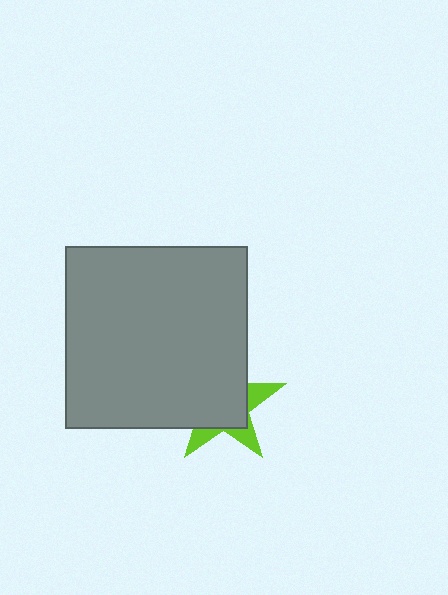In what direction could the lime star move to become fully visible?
The lime star could move toward the lower-right. That would shift it out from behind the gray square entirely.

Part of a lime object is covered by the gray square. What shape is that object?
It is a star.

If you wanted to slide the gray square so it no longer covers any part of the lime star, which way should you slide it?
Slide it toward the upper-left — that is the most direct way to separate the two shapes.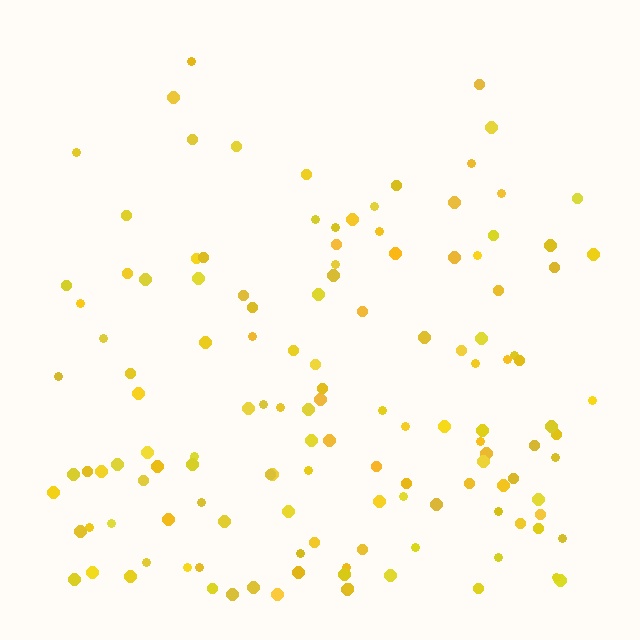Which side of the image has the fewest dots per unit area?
The top.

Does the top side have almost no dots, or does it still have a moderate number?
Still a moderate number, just noticeably fewer than the bottom.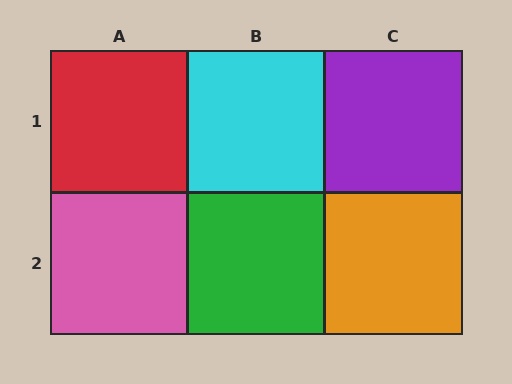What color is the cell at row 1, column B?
Cyan.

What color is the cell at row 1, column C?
Purple.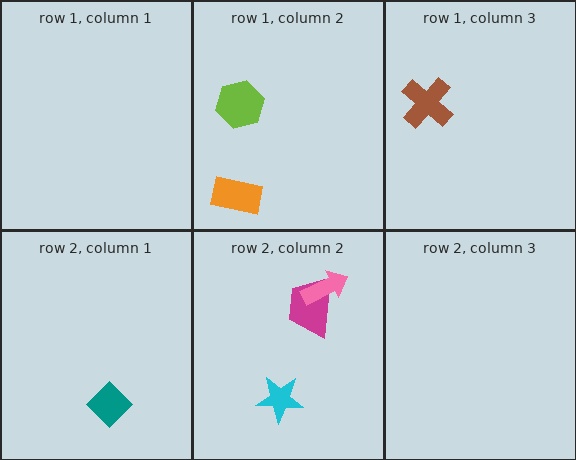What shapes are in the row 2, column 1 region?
The teal diamond.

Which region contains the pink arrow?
The row 2, column 2 region.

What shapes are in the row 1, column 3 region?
The brown cross.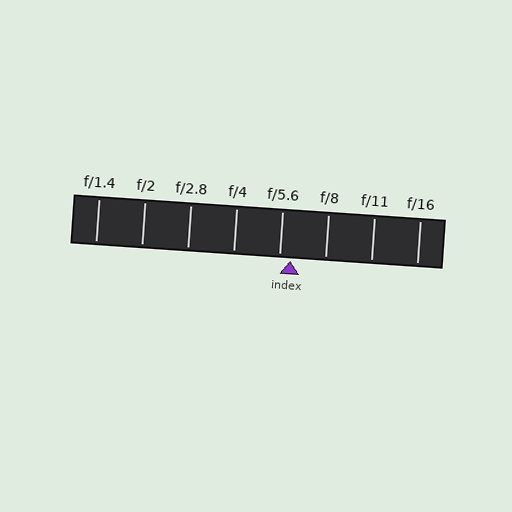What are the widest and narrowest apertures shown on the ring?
The widest aperture shown is f/1.4 and the narrowest is f/16.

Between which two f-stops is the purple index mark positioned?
The index mark is between f/5.6 and f/8.